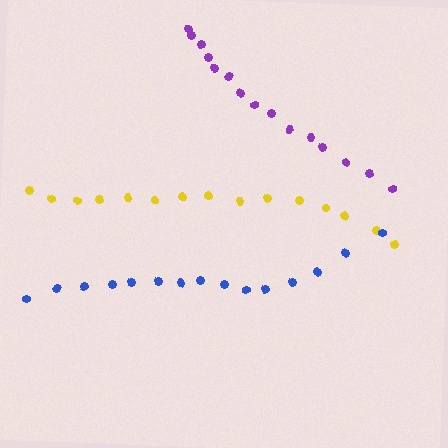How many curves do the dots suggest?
There are 3 distinct paths.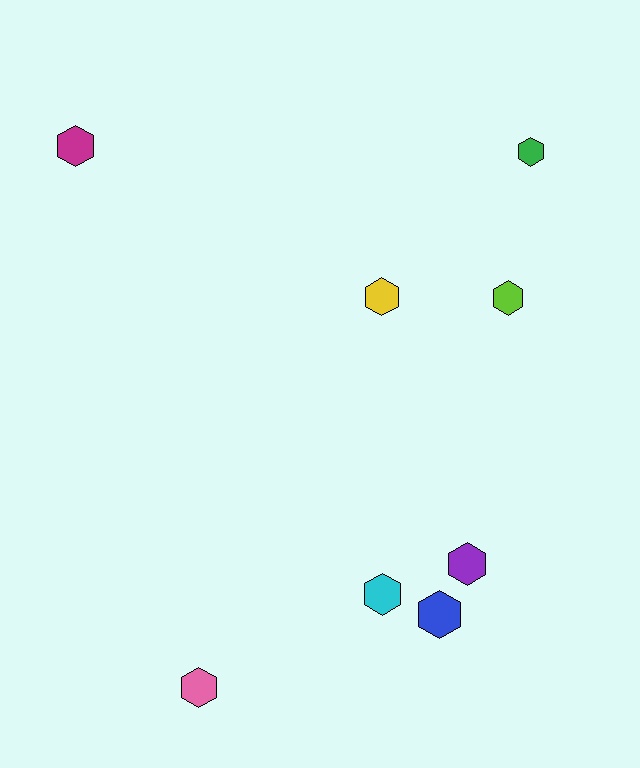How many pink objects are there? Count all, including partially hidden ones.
There is 1 pink object.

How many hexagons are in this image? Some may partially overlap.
There are 8 hexagons.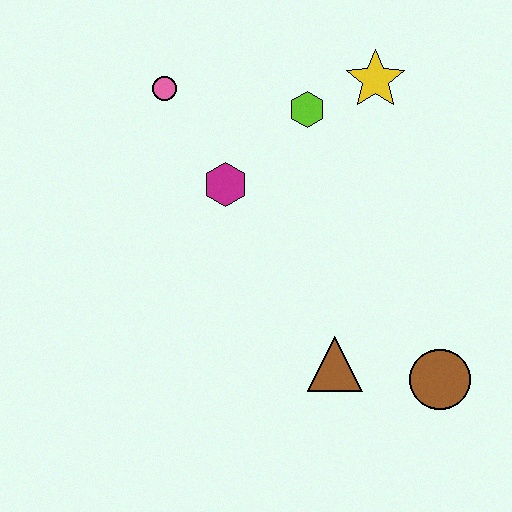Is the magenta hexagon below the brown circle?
No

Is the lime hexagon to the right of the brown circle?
No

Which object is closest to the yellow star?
The lime hexagon is closest to the yellow star.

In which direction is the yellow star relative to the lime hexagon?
The yellow star is to the right of the lime hexagon.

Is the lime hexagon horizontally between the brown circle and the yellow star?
No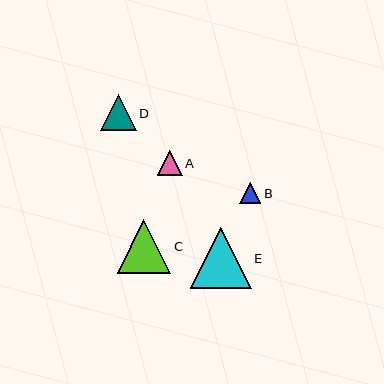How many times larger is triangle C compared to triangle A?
Triangle C is approximately 2.2 times the size of triangle A.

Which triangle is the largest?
Triangle E is the largest with a size of approximately 61 pixels.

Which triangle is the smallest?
Triangle B is the smallest with a size of approximately 21 pixels.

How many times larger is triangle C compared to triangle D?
Triangle C is approximately 1.5 times the size of triangle D.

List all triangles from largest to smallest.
From largest to smallest: E, C, D, A, B.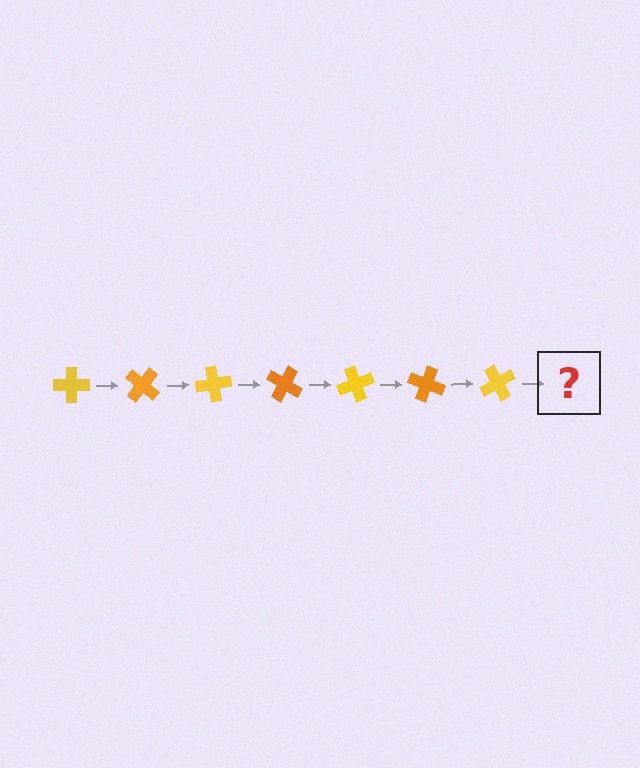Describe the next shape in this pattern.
It should be an orange cross, rotated 280 degrees from the start.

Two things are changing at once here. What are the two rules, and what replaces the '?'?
The two rules are that it rotates 40 degrees each step and the color cycles through yellow and orange. The '?' should be an orange cross, rotated 280 degrees from the start.